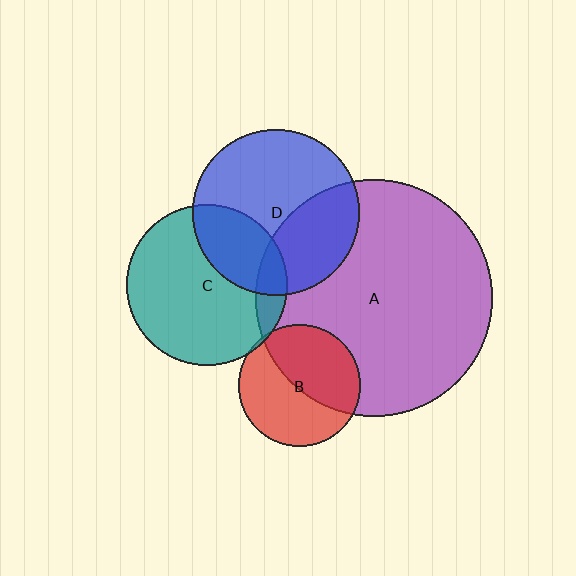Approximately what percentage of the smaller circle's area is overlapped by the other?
Approximately 50%.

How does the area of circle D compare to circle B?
Approximately 1.8 times.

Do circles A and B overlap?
Yes.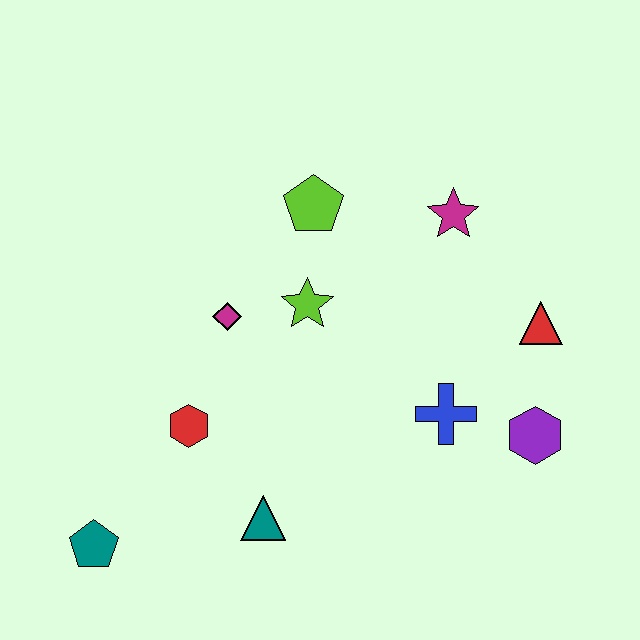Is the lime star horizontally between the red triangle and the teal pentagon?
Yes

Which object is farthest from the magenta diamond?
The purple hexagon is farthest from the magenta diamond.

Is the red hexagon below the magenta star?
Yes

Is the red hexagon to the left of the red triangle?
Yes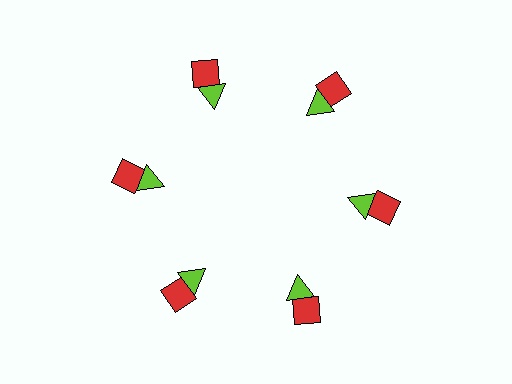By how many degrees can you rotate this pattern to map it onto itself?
The pattern maps onto itself every 60 degrees of rotation.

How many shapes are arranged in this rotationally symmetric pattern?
There are 12 shapes, arranged in 6 groups of 2.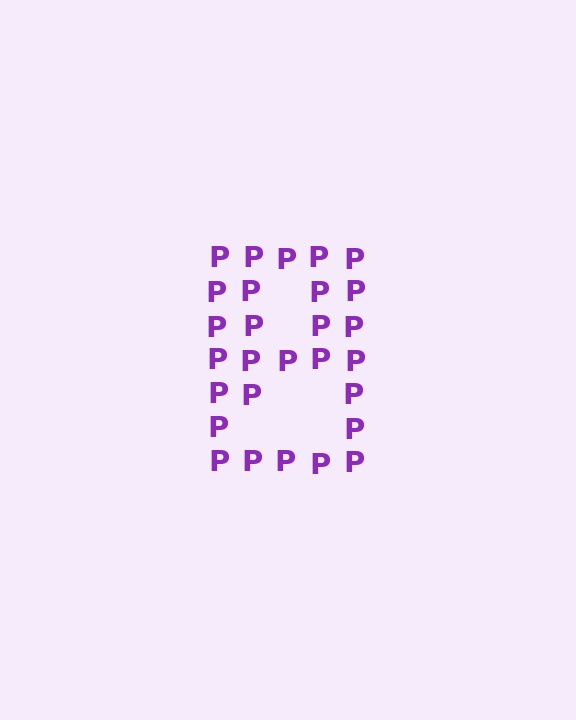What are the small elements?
The small elements are letter P's.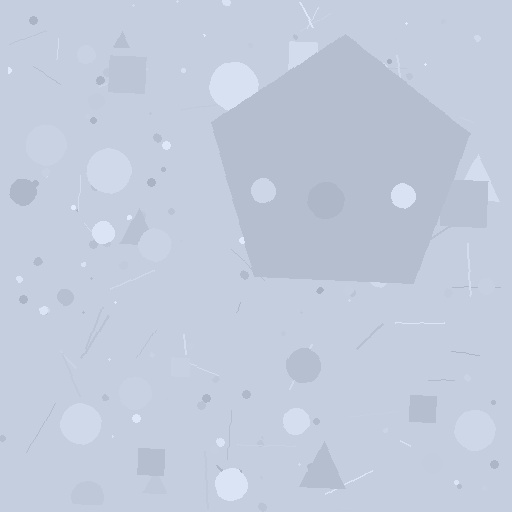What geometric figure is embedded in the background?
A pentagon is embedded in the background.